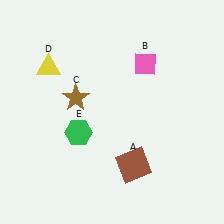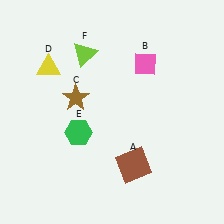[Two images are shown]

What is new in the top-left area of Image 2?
A lime triangle (F) was added in the top-left area of Image 2.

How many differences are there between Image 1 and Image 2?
There is 1 difference between the two images.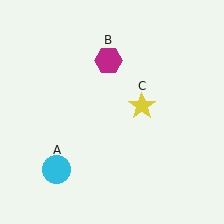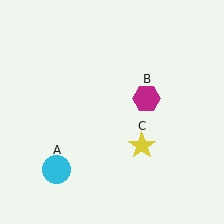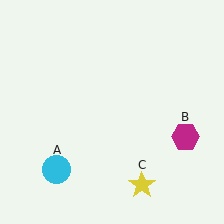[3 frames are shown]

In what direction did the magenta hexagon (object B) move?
The magenta hexagon (object B) moved down and to the right.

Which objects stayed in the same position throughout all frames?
Cyan circle (object A) remained stationary.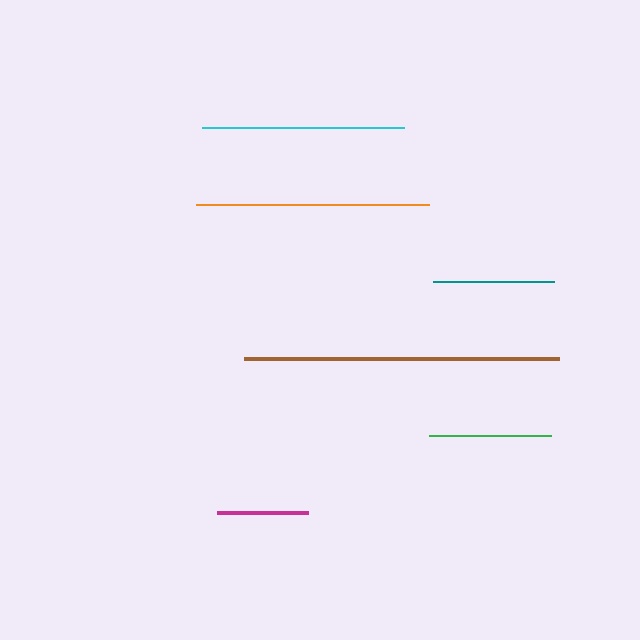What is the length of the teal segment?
The teal segment is approximately 121 pixels long.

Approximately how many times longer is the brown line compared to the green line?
The brown line is approximately 2.6 times the length of the green line.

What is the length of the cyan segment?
The cyan segment is approximately 201 pixels long.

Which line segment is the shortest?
The magenta line is the shortest at approximately 91 pixels.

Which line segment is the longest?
The brown line is the longest at approximately 315 pixels.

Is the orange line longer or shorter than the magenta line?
The orange line is longer than the magenta line.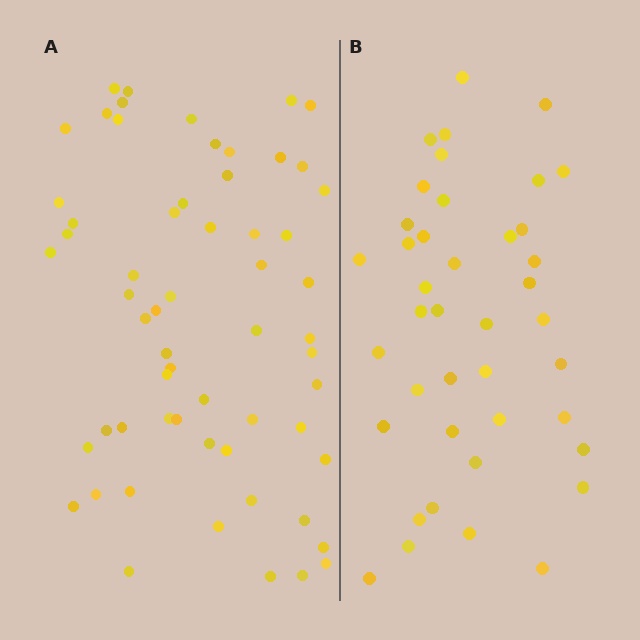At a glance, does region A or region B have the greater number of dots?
Region A (the left region) has more dots.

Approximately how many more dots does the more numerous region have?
Region A has approximately 20 more dots than region B.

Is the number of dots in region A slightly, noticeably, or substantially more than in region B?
Region A has substantially more. The ratio is roughly 1.5 to 1.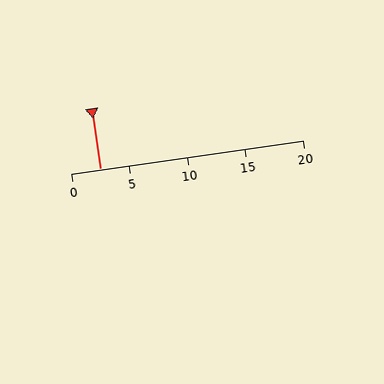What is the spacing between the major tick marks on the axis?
The major ticks are spaced 5 apart.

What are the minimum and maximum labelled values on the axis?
The axis runs from 0 to 20.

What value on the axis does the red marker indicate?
The marker indicates approximately 2.5.